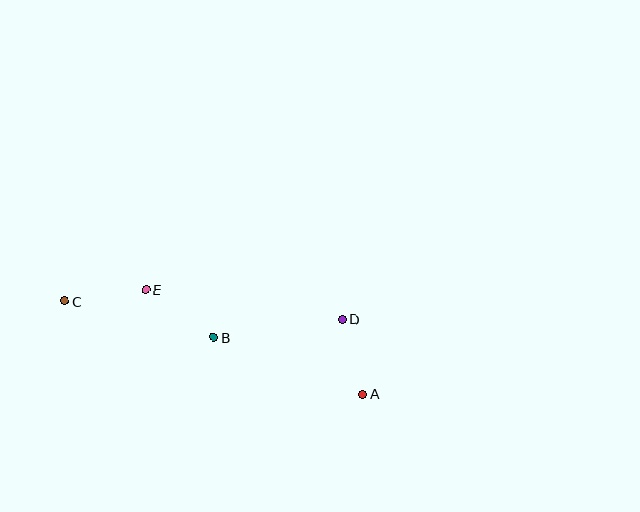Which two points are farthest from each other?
Points A and C are farthest from each other.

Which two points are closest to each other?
Points A and D are closest to each other.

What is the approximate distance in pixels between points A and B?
The distance between A and B is approximately 160 pixels.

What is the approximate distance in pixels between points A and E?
The distance between A and E is approximately 241 pixels.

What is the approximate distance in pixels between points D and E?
The distance between D and E is approximately 199 pixels.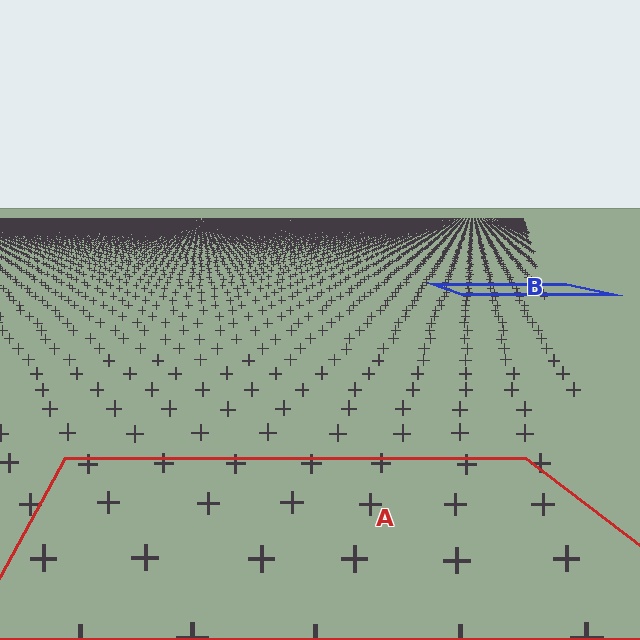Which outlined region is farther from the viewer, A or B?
Region B is farther from the viewer — the texture elements inside it appear smaller and more densely packed.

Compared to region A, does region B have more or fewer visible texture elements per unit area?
Region B has more texture elements per unit area — they are packed more densely because it is farther away.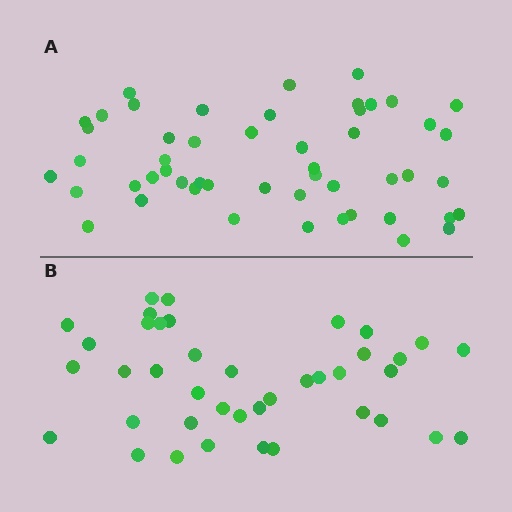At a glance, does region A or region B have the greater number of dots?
Region A (the top region) has more dots.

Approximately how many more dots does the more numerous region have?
Region A has roughly 12 or so more dots than region B.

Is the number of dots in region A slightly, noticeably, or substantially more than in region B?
Region A has noticeably more, but not dramatically so. The ratio is roughly 1.3 to 1.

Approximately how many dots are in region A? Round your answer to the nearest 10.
About 50 dots. (The exact count is 51, which rounds to 50.)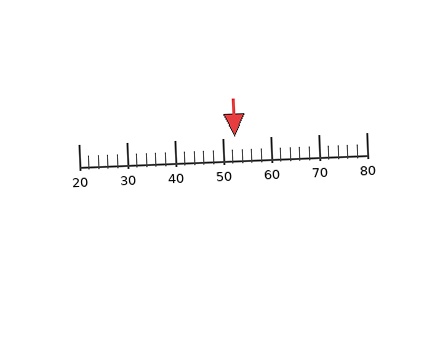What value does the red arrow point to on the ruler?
The red arrow points to approximately 53.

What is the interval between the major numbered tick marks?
The major tick marks are spaced 10 units apart.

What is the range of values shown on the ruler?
The ruler shows values from 20 to 80.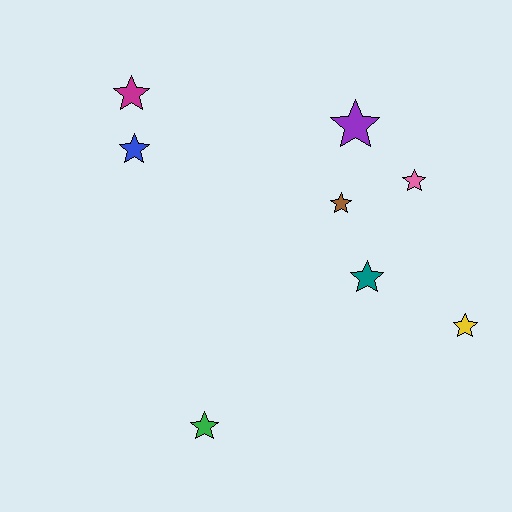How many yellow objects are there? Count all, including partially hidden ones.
There is 1 yellow object.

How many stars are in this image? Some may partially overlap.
There are 8 stars.